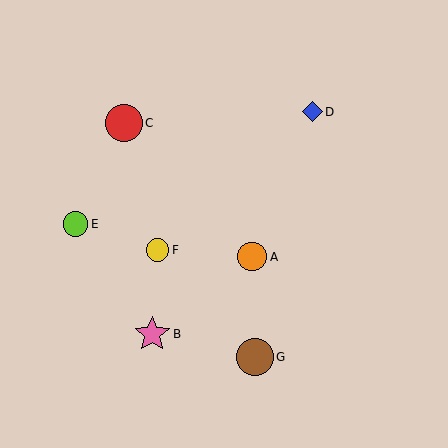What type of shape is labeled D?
Shape D is a blue diamond.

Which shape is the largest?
The red circle (labeled C) is the largest.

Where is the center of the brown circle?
The center of the brown circle is at (255, 357).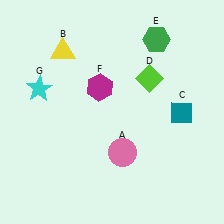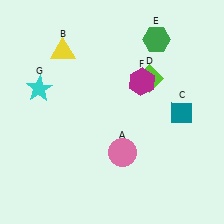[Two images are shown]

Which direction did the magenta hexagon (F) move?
The magenta hexagon (F) moved right.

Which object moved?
The magenta hexagon (F) moved right.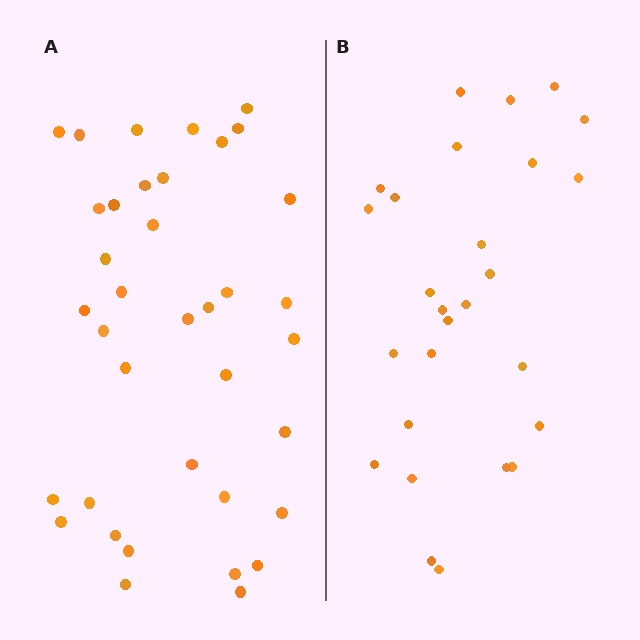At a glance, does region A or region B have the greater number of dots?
Region A (the left region) has more dots.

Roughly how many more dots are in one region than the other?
Region A has roughly 10 or so more dots than region B.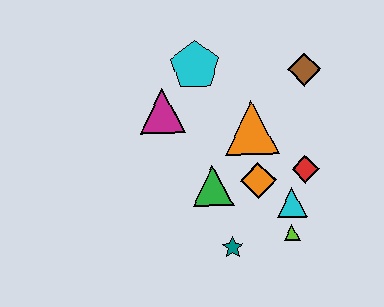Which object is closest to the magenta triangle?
The cyan pentagon is closest to the magenta triangle.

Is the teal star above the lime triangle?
No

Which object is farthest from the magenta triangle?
The lime triangle is farthest from the magenta triangle.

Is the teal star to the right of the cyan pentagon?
Yes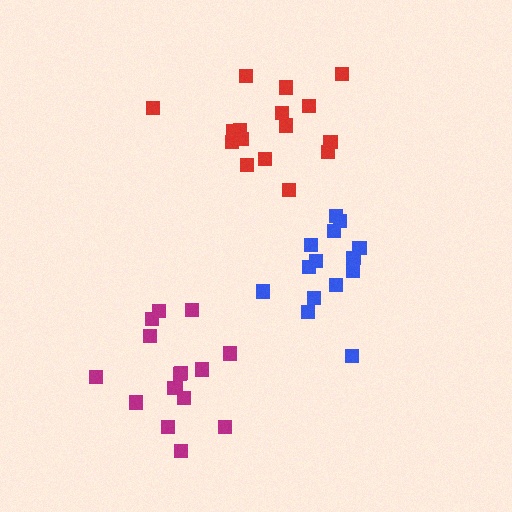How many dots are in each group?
Group 1: 14 dots, Group 2: 16 dots, Group 3: 16 dots (46 total).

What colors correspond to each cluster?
The clusters are colored: blue, magenta, red.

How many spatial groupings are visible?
There are 3 spatial groupings.